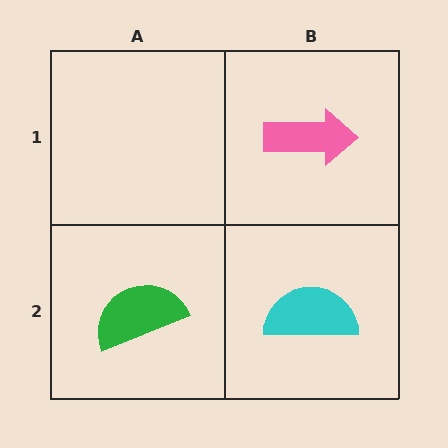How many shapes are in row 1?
1 shape.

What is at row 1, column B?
A pink arrow.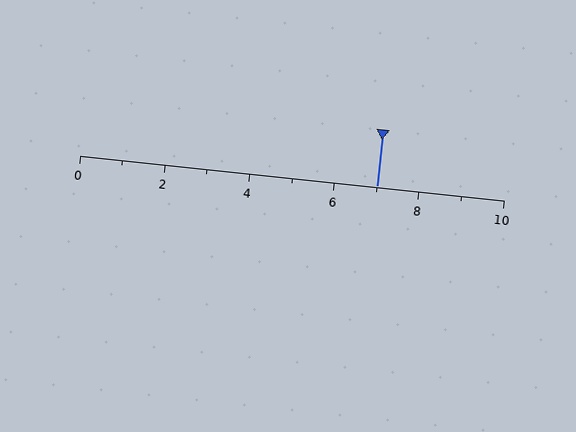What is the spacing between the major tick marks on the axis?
The major ticks are spaced 2 apart.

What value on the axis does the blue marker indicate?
The marker indicates approximately 7.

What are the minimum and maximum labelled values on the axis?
The axis runs from 0 to 10.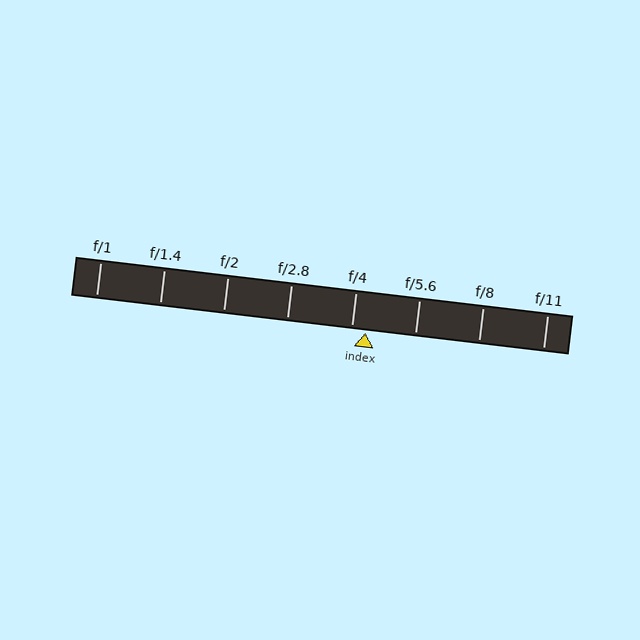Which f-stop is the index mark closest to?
The index mark is closest to f/4.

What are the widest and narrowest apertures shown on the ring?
The widest aperture shown is f/1 and the narrowest is f/11.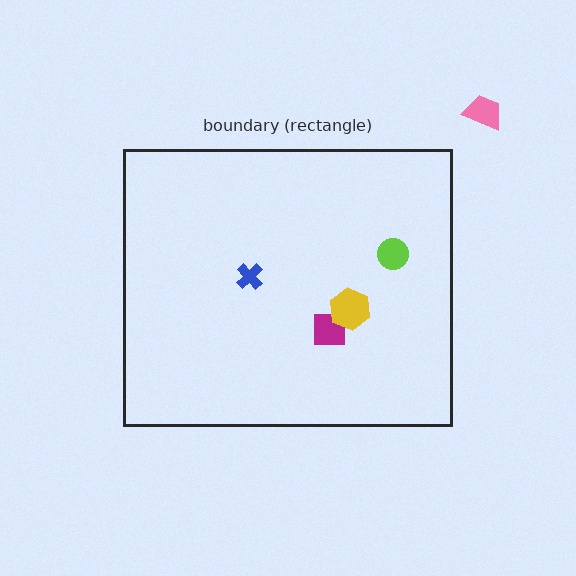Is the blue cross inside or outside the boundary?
Inside.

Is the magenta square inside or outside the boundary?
Inside.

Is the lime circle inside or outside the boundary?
Inside.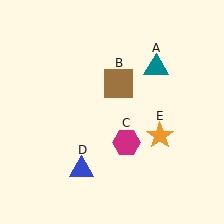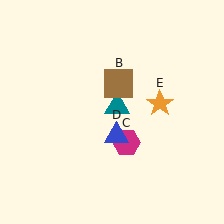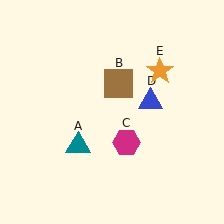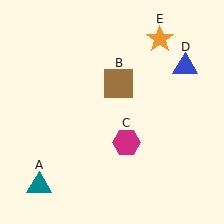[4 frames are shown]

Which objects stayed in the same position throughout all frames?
Brown square (object B) and magenta hexagon (object C) remained stationary.